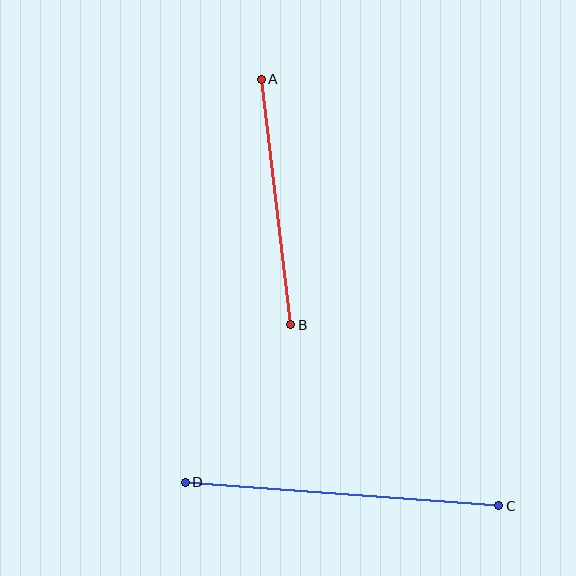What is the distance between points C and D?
The distance is approximately 314 pixels.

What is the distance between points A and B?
The distance is approximately 247 pixels.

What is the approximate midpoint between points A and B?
The midpoint is at approximately (276, 202) pixels.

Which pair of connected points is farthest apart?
Points C and D are farthest apart.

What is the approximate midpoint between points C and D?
The midpoint is at approximately (342, 494) pixels.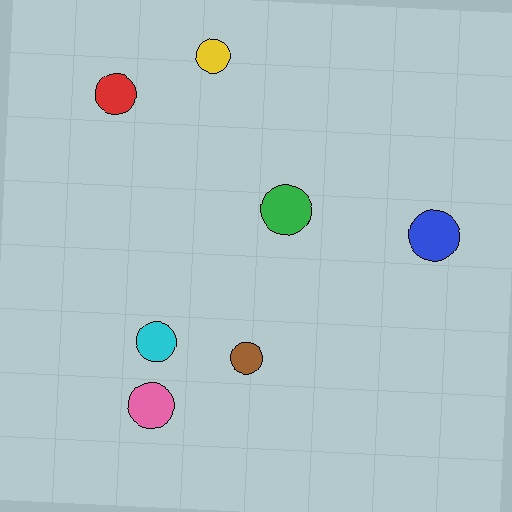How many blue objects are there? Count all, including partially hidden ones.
There is 1 blue object.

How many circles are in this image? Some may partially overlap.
There are 7 circles.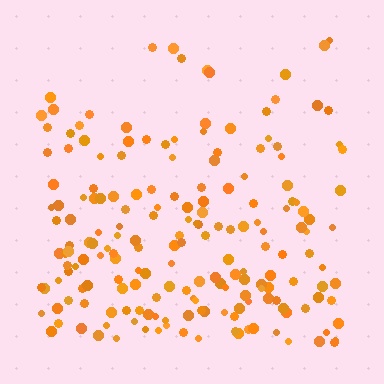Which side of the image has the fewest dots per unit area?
The top.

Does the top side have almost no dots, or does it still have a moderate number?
Still a moderate number, just noticeably fewer than the bottom.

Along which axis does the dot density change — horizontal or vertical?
Vertical.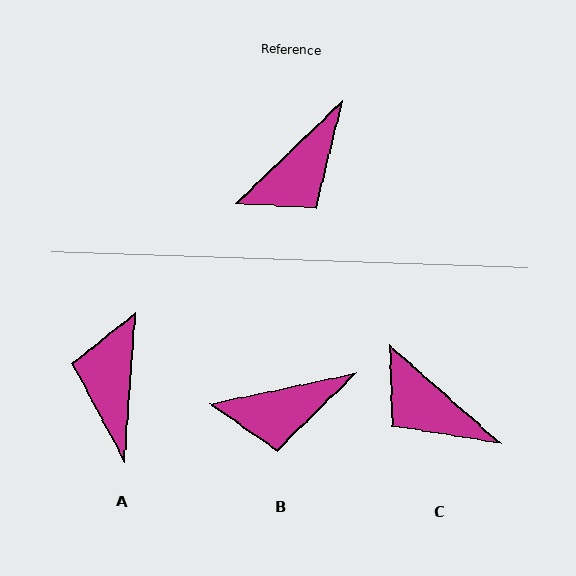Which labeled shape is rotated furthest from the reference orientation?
A, about 138 degrees away.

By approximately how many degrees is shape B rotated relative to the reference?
Approximately 32 degrees clockwise.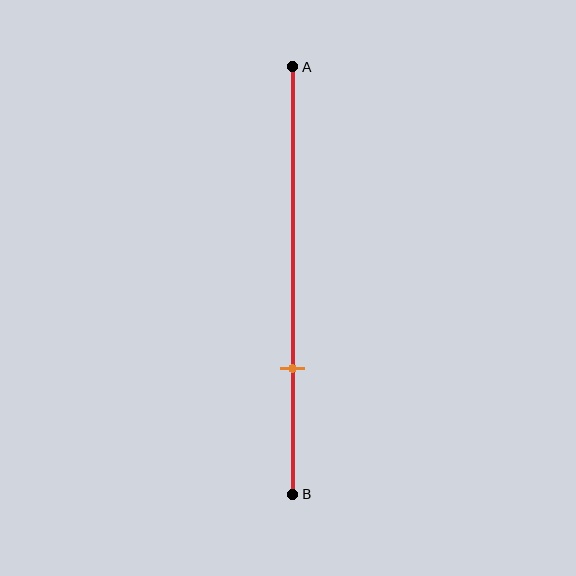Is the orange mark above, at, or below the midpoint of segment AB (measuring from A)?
The orange mark is below the midpoint of segment AB.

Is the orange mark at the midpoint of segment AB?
No, the mark is at about 70% from A, not at the 50% midpoint.